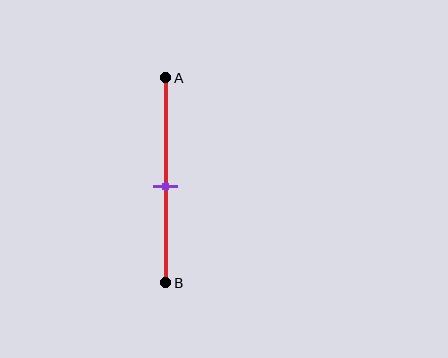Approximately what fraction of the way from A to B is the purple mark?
The purple mark is approximately 55% of the way from A to B.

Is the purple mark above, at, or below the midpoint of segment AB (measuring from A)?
The purple mark is approximately at the midpoint of segment AB.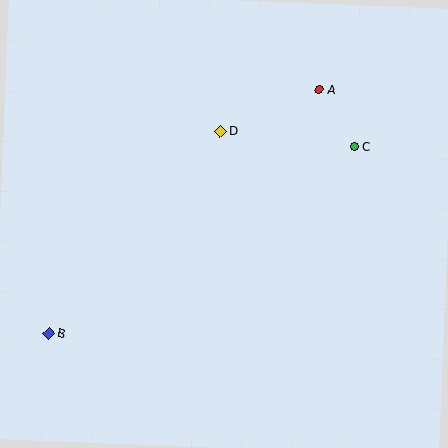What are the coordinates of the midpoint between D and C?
The midpoint between D and C is at (288, 139).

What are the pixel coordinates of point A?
Point A is at (319, 89).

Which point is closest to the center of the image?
Point D at (220, 131) is closest to the center.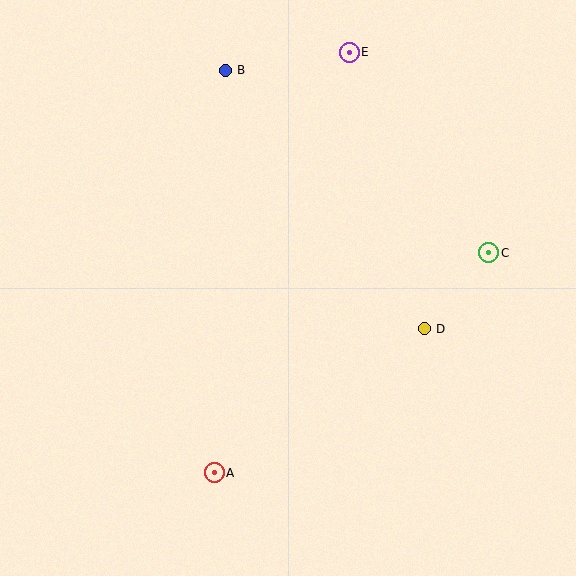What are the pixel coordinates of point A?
Point A is at (214, 473).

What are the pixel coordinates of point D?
Point D is at (424, 329).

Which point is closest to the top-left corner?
Point B is closest to the top-left corner.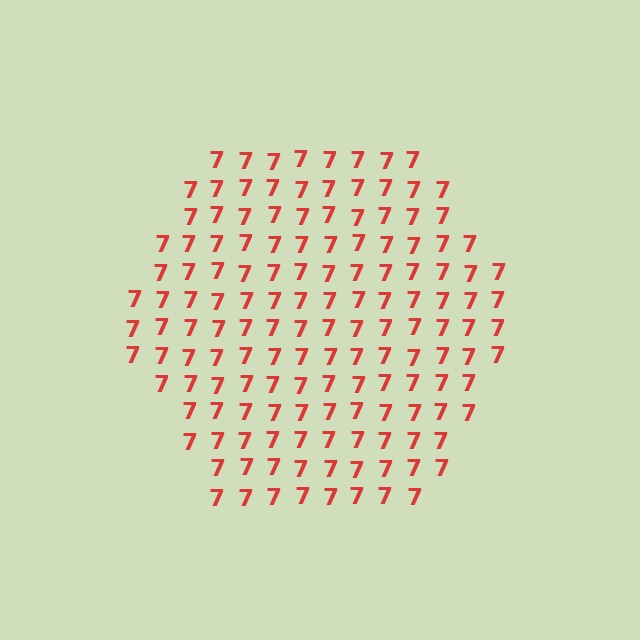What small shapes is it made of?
It is made of small digit 7's.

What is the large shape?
The large shape is a hexagon.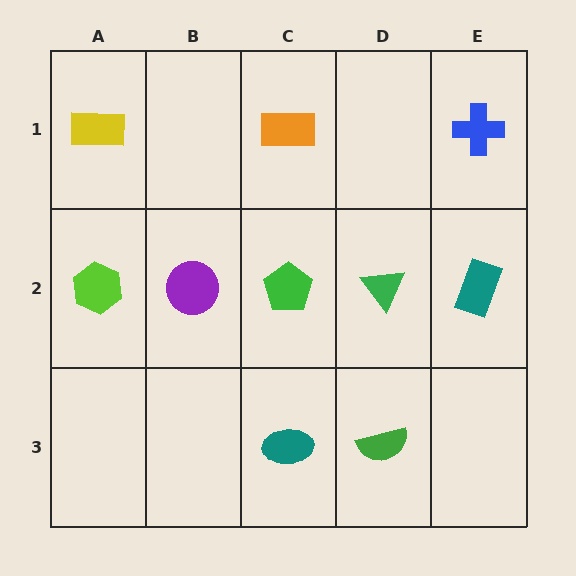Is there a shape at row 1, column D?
No, that cell is empty.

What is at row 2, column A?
A lime hexagon.